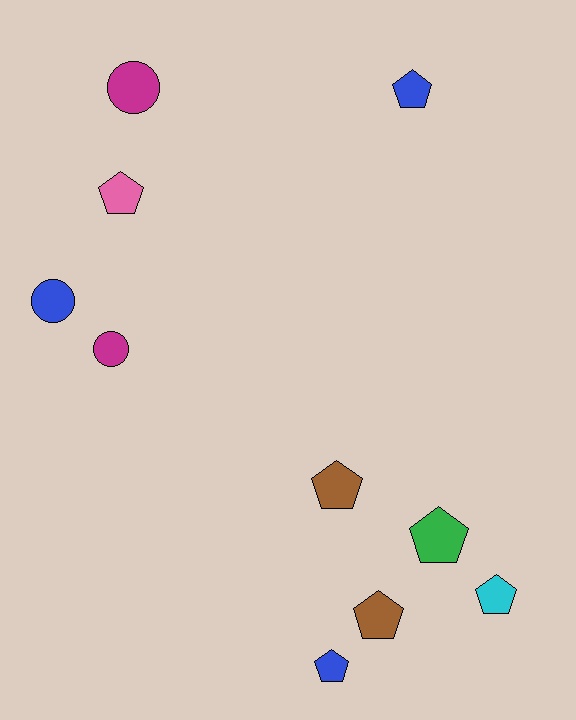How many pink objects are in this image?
There is 1 pink object.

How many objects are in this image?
There are 10 objects.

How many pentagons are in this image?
There are 7 pentagons.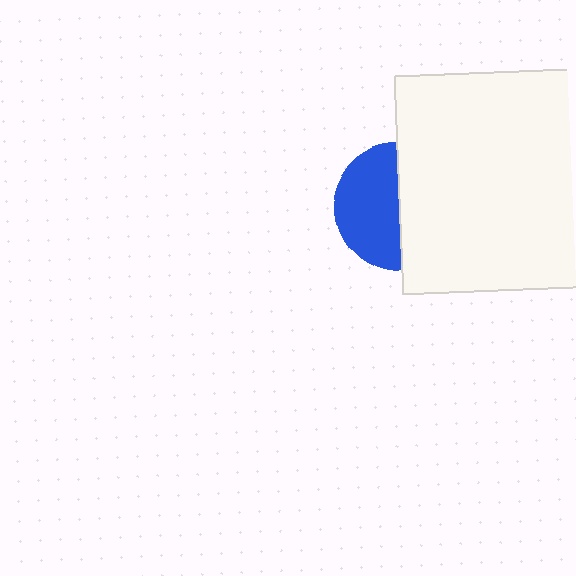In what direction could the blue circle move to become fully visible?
The blue circle could move left. That would shift it out from behind the white rectangle entirely.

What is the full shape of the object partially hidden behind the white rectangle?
The partially hidden object is a blue circle.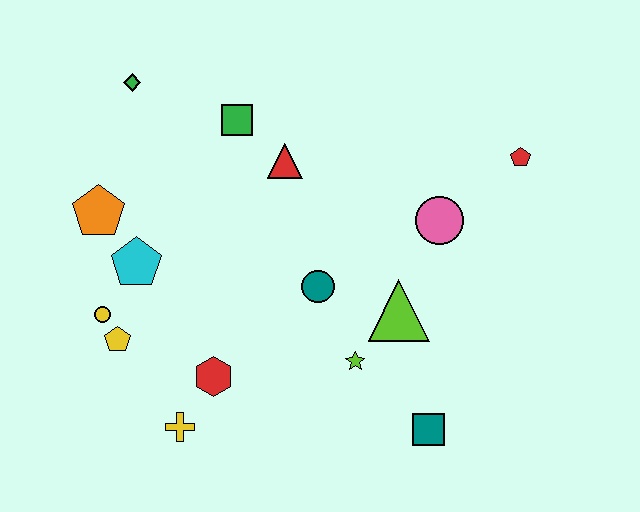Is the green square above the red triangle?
Yes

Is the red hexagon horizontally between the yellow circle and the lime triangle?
Yes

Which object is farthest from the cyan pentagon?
The red pentagon is farthest from the cyan pentagon.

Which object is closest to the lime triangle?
The lime star is closest to the lime triangle.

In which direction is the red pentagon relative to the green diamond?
The red pentagon is to the right of the green diamond.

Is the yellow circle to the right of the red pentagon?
No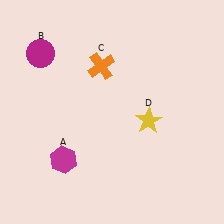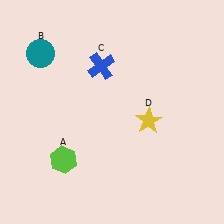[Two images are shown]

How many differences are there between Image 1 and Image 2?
There are 3 differences between the two images.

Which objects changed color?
A changed from magenta to lime. B changed from magenta to teal. C changed from orange to blue.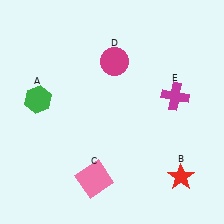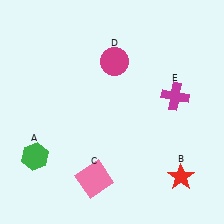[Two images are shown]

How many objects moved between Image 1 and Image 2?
1 object moved between the two images.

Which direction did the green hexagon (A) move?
The green hexagon (A) moved down.